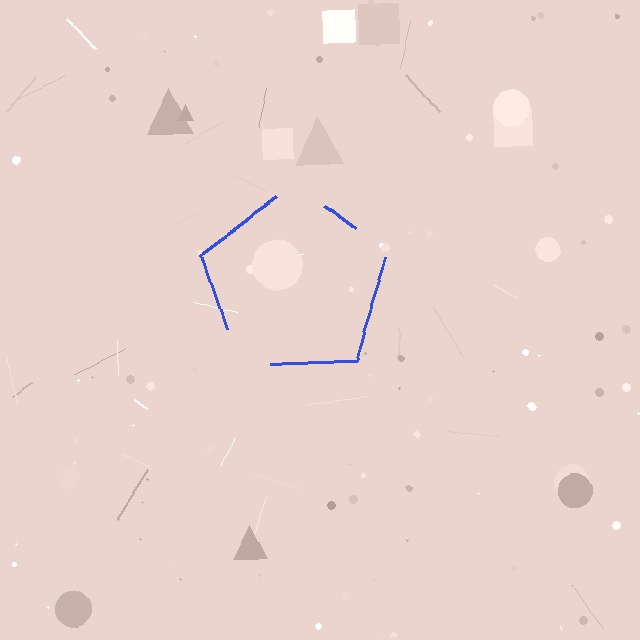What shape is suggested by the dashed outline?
The dashed outline suggests a pentagon.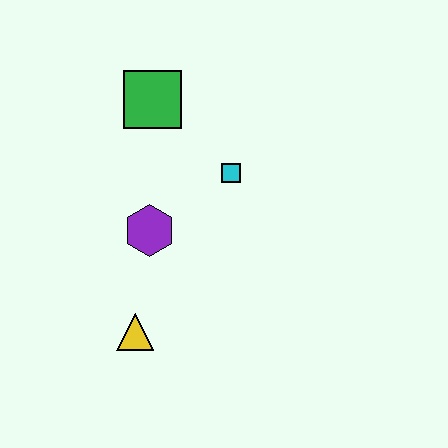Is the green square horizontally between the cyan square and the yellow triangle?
Yes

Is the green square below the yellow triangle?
No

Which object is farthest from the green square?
The yellow triangle is farthest from the green square.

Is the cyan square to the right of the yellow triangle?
Yes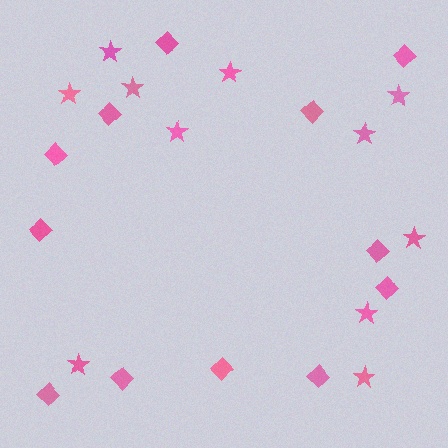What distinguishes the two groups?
There are 2 groups: one group of diamonds (12) and one group of stars (11).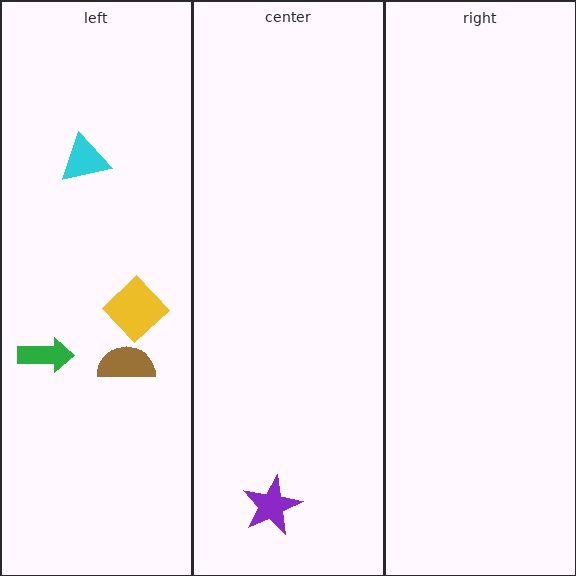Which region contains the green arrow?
The left region.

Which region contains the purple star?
The center region.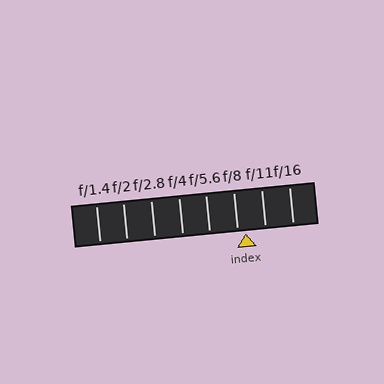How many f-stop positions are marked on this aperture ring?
There are 8 f-stop positions marked.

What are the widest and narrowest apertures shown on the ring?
The widest aperture shown is f/1.4 and the narrowest is f/16.